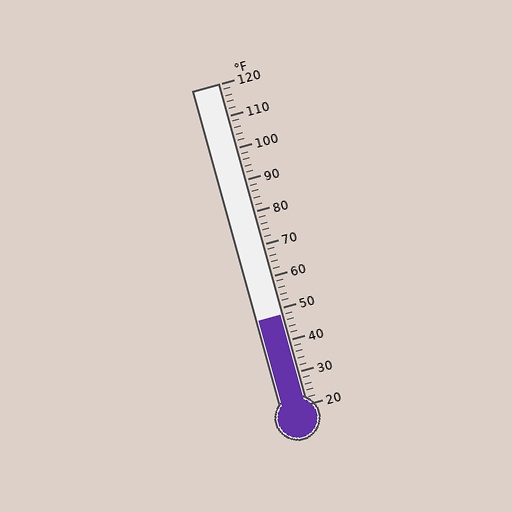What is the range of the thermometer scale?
The thermometer scale ranges from 20°F to 120°F.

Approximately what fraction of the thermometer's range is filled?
The thermometer is filled to approximately 30% of its range.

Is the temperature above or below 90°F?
The temperature is below 90°F.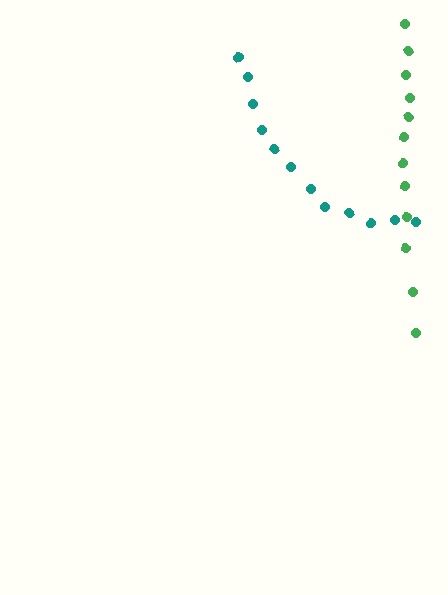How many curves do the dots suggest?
There are 2 distinct paths.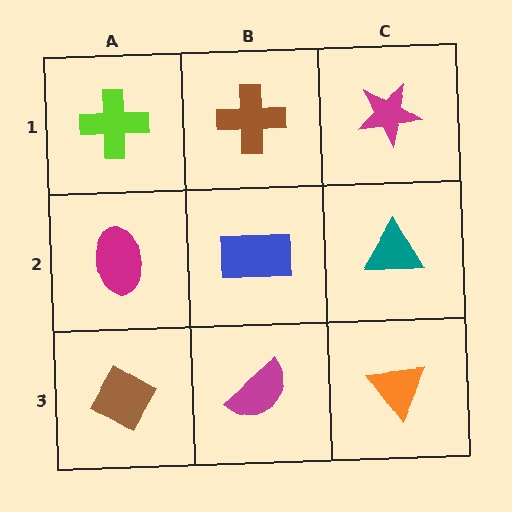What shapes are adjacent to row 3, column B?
A blue rectangle (row 2, column B), a brown diamond (row 3, column A), an orange triangle (row 3, column C).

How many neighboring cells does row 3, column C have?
2.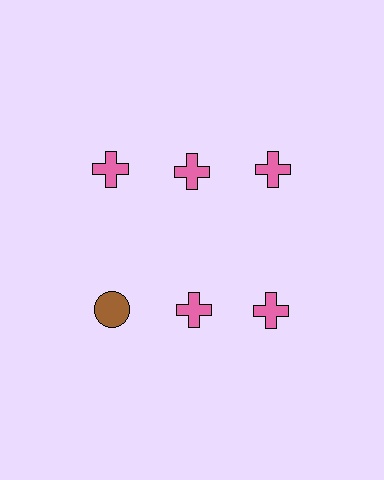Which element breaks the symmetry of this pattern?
The brown circle in the second row, leftmost column breaks the symmetry. All other shapes are pink crosses.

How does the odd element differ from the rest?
It differs in both color (brown instead of pink) and shape (circle instead of cross).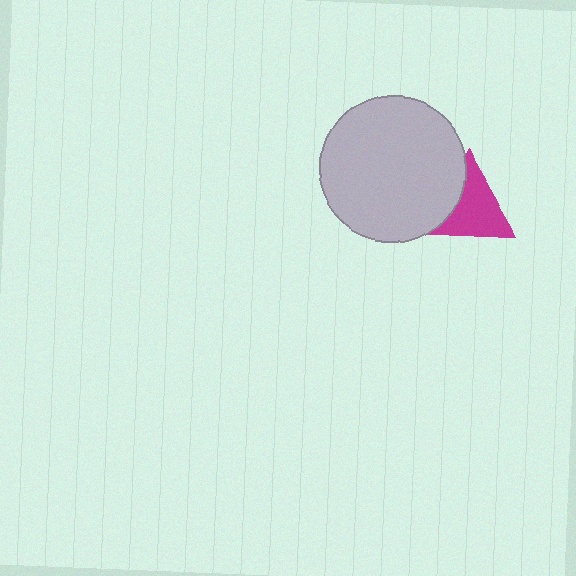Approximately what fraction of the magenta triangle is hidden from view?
Roughly 31% of the magenta triangle is hidden behind the light gray circle.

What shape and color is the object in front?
The object in front is a light gray circle.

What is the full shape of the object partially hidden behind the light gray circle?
The partially hidden object is a magenta triangle.